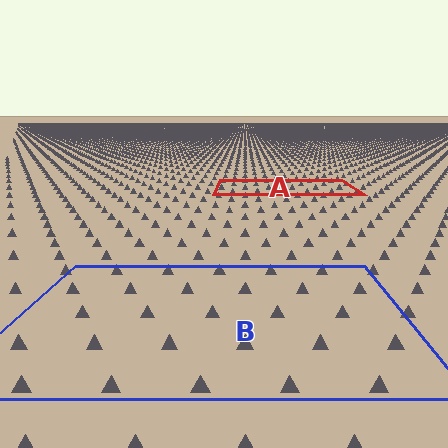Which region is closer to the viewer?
Region B is closer. The texture elements there are larger and more spread out.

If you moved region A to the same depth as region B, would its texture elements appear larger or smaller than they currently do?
They would appear larger. At a closer depth, the same texture elements are projected at a bigger on-screen size.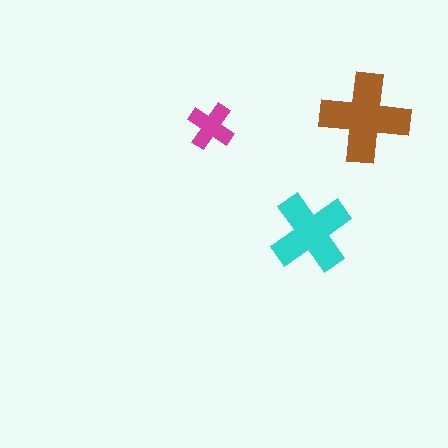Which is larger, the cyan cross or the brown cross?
The brown one.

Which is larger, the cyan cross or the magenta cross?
The cyan one.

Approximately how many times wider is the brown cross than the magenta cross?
About 2 times wider.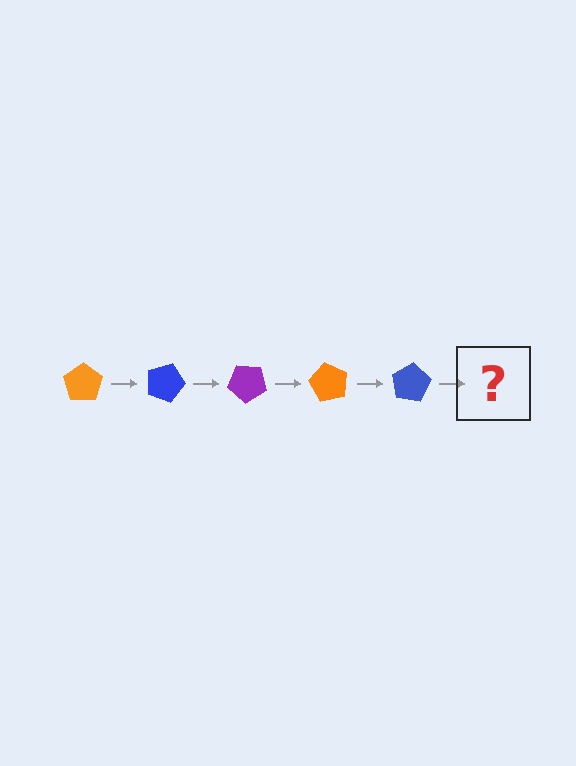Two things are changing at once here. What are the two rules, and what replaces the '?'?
The two rules are that it rotates 20 degrees each step and the color cycles through orange, blue, and purple. The '?' should be a purple pentagon, rotated 100 degrees from the start.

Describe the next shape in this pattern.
It should be a purple pentagon, rotated 100 degrees from the start.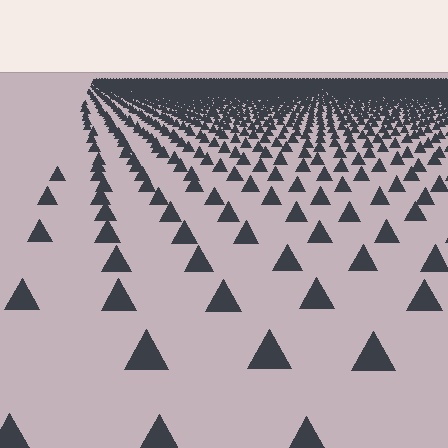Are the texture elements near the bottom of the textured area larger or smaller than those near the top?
Larger. Near the bottom, elements are closer to the viewer and appear at a bigger on-screen size.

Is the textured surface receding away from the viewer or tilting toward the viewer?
The surface is receding away from the viewer. Texture elements get smaller and denser toward the top.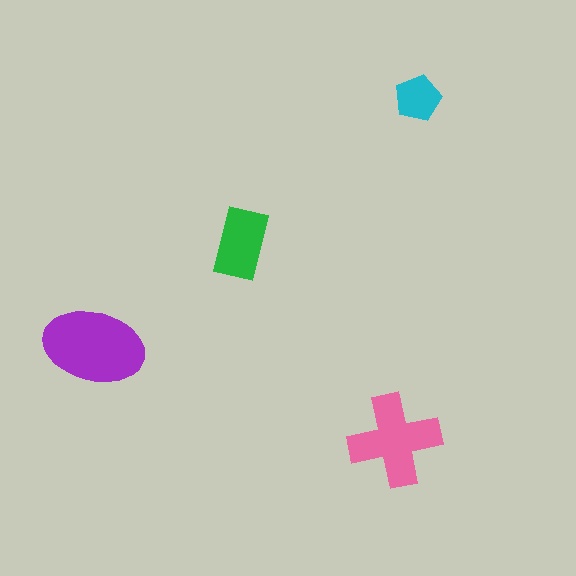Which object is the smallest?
The cyan pentagon.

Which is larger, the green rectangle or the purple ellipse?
The purple ellipse.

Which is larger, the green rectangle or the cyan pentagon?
The green rectangle.